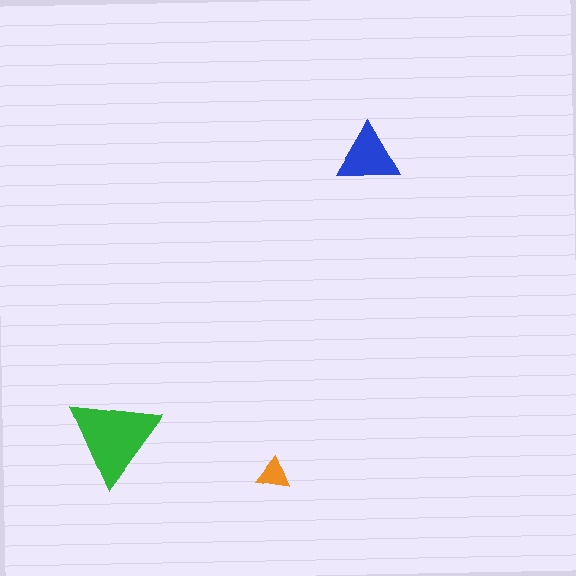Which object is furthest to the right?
The blue triangle is rightmost.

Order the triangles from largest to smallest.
the green one, the blue one, the orange one.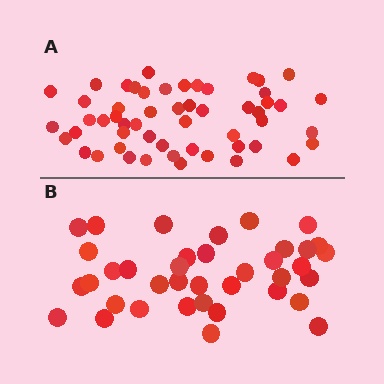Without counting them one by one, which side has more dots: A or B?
Region A (the top region) has more dots.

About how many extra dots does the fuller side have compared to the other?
Region A has approximately 15 more dots than region B.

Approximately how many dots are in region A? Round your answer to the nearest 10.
About 50 dots. (The exact count is 54, which rounds to 50.)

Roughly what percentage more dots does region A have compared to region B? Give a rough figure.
About 40% more.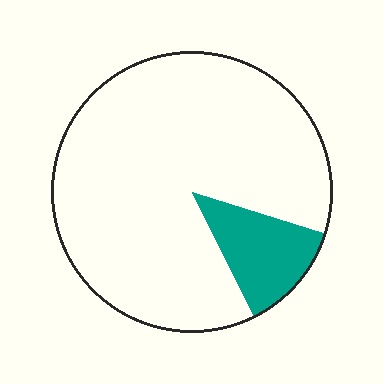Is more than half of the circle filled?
No.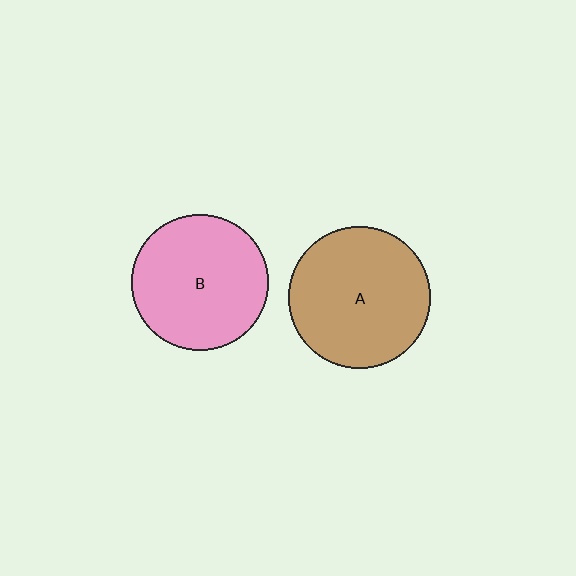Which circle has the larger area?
Circle A (brown).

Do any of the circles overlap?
No, none of the circles overlap.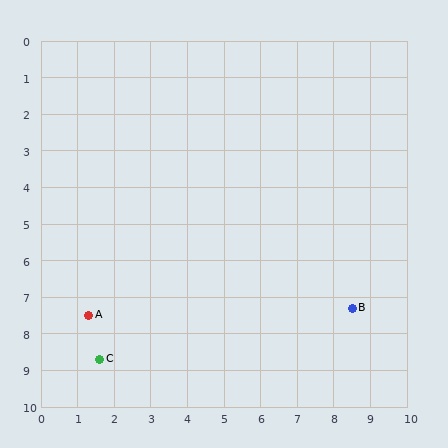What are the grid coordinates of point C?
Point C is at approximately (1.6, 8.7).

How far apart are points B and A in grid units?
Points B and A are about 7.2 grid units apart.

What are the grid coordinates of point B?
Point B is at approximately (8.5, 7.3).